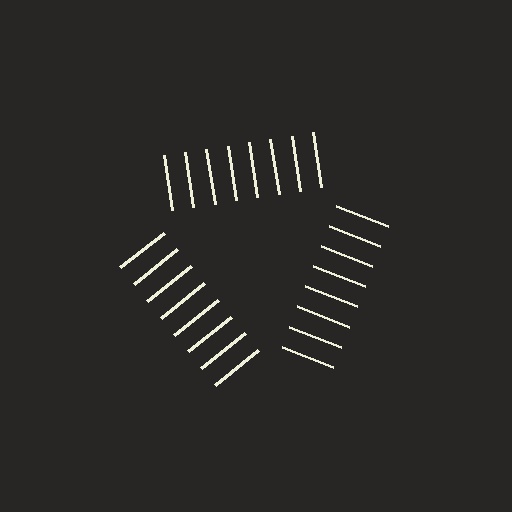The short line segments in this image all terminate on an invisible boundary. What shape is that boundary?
An illusory triangle — the line segments terminate on its edges but no continuous stroke is drawn.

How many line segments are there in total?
24 — 8 along each of the 3 edges.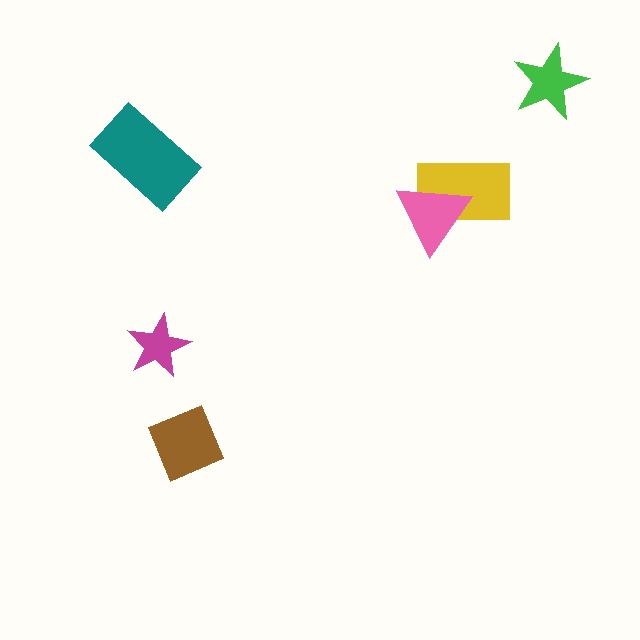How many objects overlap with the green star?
0 objects overlap with the green star.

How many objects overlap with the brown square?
0 objects overlap with the brown square.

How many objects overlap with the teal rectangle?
0 objects overlap with the teal rectangle.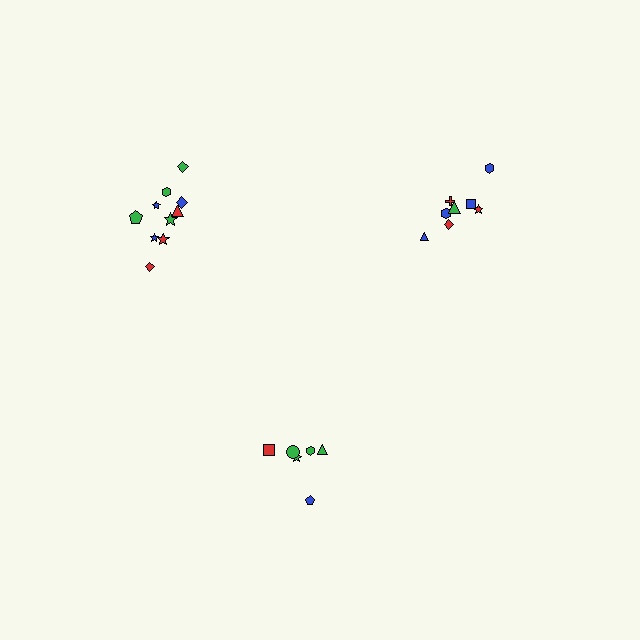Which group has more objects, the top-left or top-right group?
The top-left group.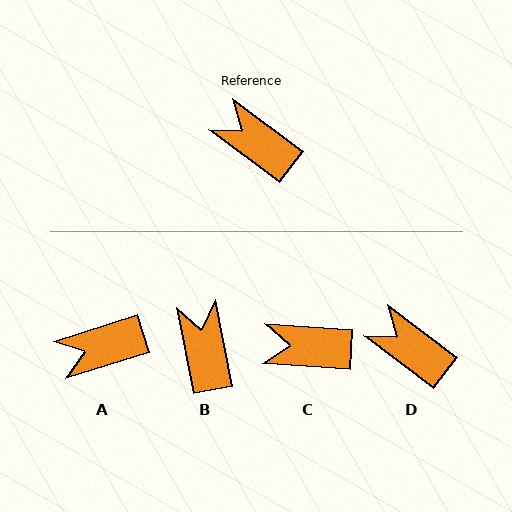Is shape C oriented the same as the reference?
No, it is off by about 33 degrees.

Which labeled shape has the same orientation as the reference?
D.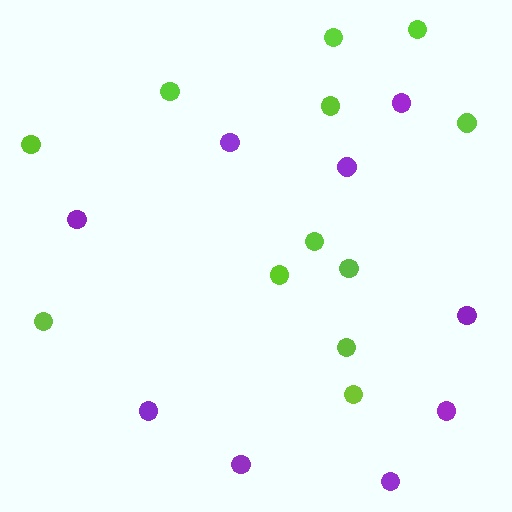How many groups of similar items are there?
There are 2 groups: one group of purple circles (9) and one group of lime circles (12).